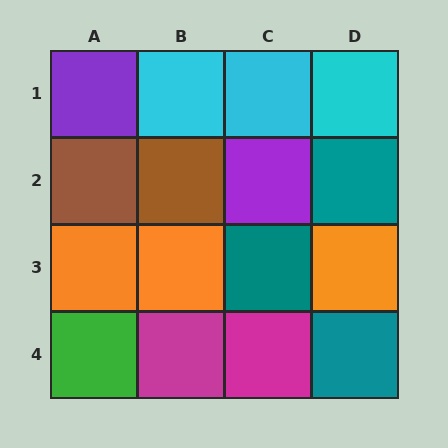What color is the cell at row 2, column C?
Purple.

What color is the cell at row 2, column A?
Brown.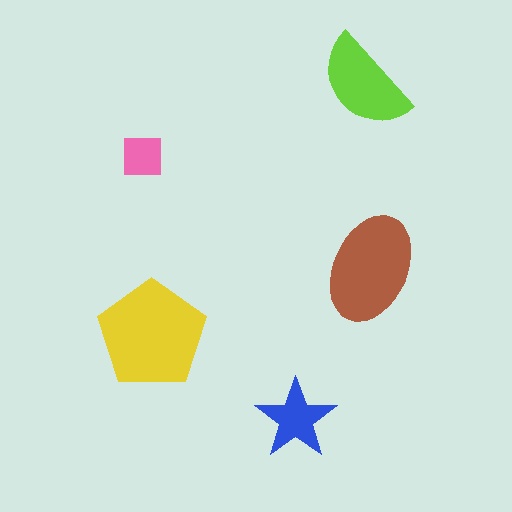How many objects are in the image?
There are 5 objects in the image.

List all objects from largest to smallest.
The yellow pentagon, the brown ellipse, the lime semicircle, the blue star, the pink square.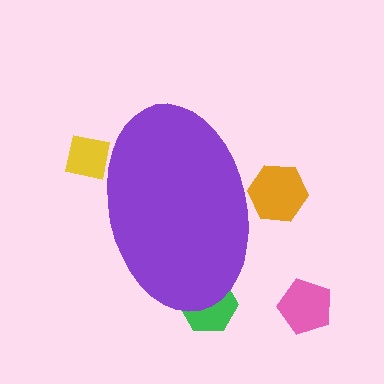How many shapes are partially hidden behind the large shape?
3 shapes are partially hidden.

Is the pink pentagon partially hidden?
No, the pink pentagon is fully visible.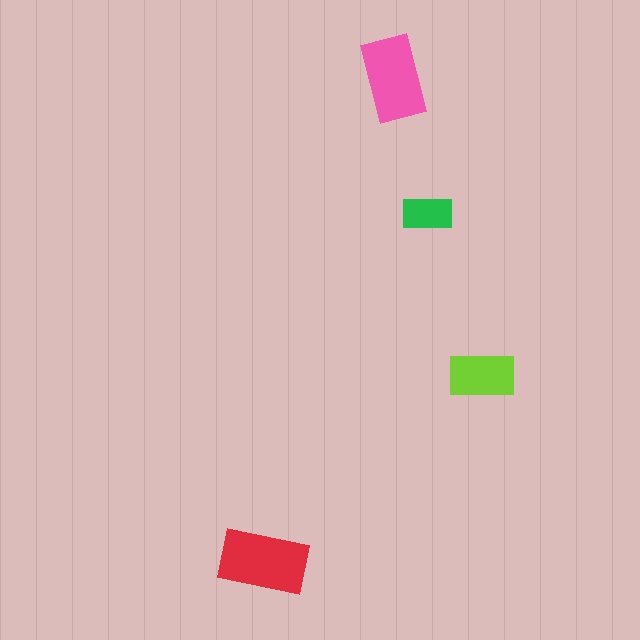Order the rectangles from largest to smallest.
the red one, the pink one, the lime one, the green one.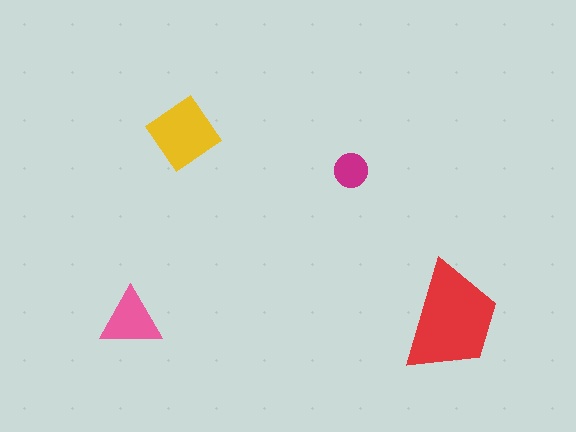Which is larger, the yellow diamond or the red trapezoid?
The red trapezoid.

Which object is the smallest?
The magenta circle.